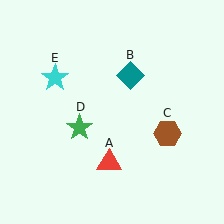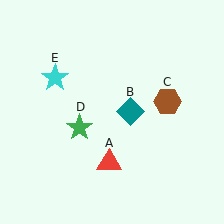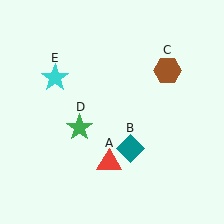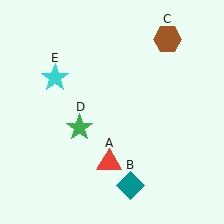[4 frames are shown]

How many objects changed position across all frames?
2 objects changed position: teal diamond (object B), brown hexagon (object C).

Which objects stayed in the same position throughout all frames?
Red triangle (object A) and green star (object D) and cyan star (object E) remained stationary.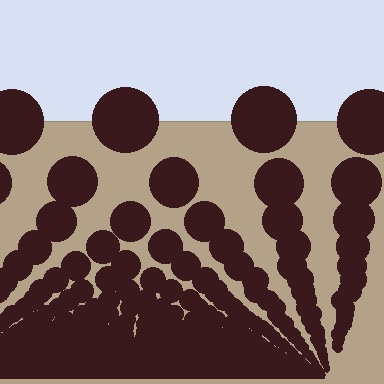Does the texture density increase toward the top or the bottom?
Density increases toward the bottom.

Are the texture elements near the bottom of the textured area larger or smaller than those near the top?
Smaller. The gradient is inverted — elements near the bottom are smaller and denser.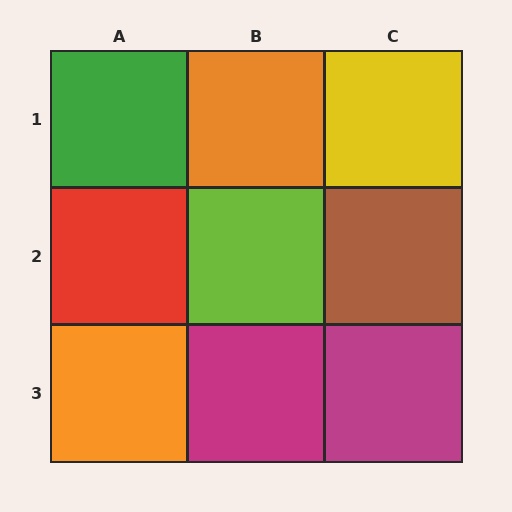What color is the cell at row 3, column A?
Orange.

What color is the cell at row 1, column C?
Yellow.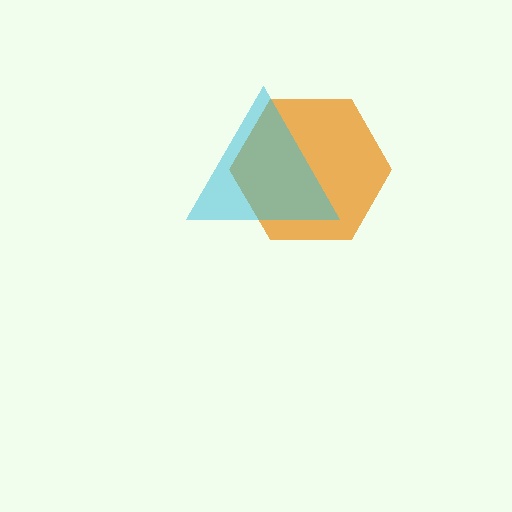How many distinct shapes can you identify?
There are 2 distinct shapes: an orange hexagon, a cyan triangle.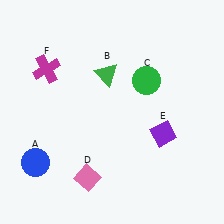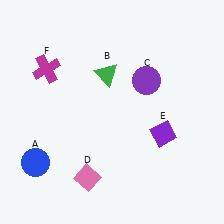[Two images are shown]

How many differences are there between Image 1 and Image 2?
There is 1 difference between the two images.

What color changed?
The circle (C) changed from green in Image 1 to purple in Image 2.